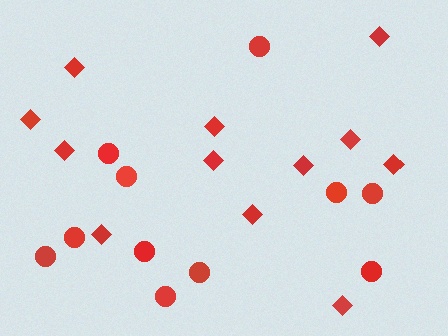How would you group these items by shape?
There are 2 groups: one group of circles (11) and one group of diamonds (12).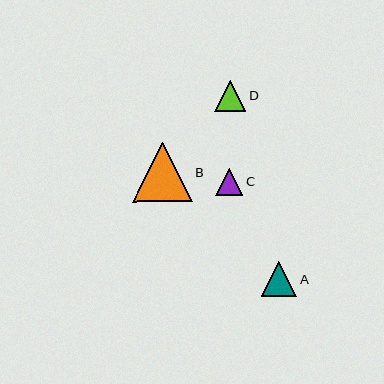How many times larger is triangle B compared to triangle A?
Triangle B is approximately 1.7 times the size of triangle A.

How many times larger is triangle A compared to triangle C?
Triangle A is approximately 1.3 times the size of triangle C.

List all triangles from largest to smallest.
From largest to smallest: B, A, D, C.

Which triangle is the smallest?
Triangle C is the smallest with a size of approximately 27 pixels.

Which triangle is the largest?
Triangle B is the largest with a size of approximately 59 pixels.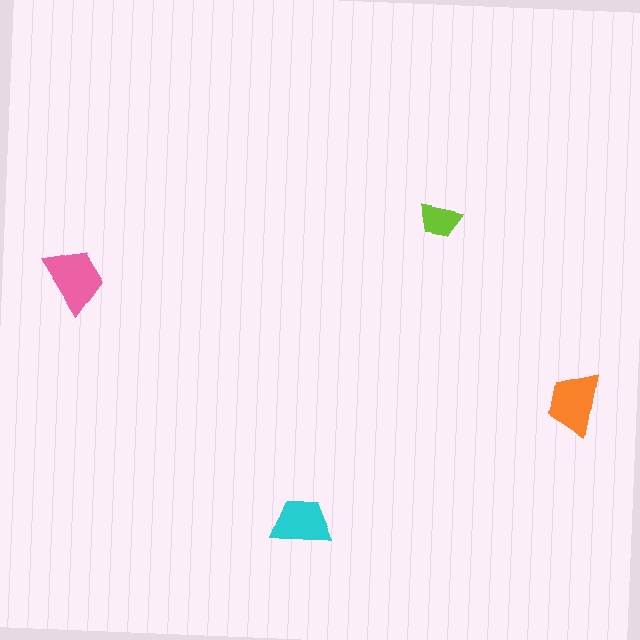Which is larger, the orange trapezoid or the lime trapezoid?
The orange one.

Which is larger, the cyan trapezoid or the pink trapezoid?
The pink one.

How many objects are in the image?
There are 4 objects in the image.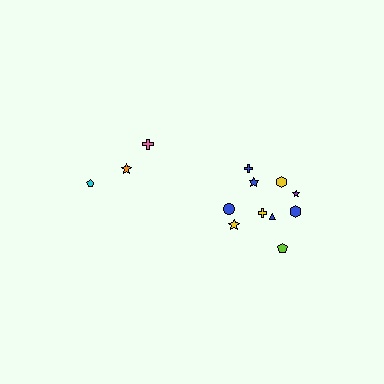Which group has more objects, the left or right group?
The right group.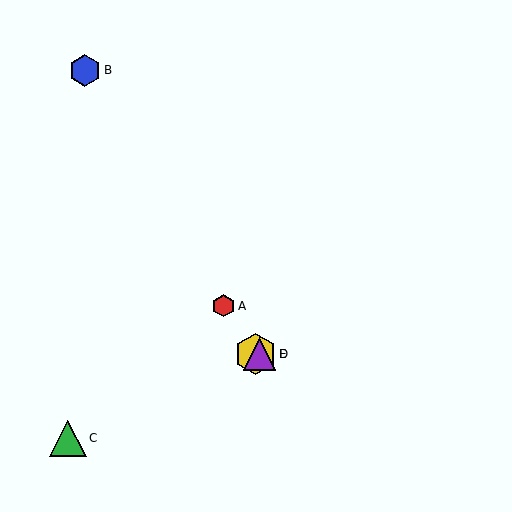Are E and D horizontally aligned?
Yes, both are at y≈354.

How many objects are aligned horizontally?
2 objects (D, E) are aligned horizontally.